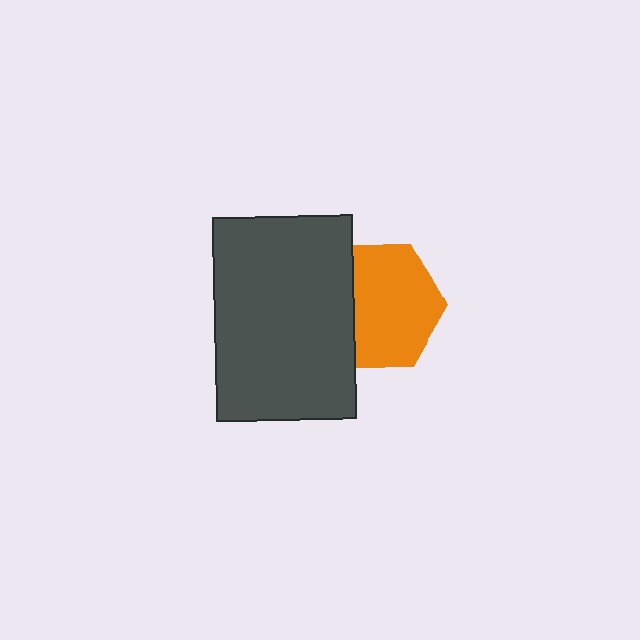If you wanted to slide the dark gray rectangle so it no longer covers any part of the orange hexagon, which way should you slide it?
Slide it left — that is the most direct way to separate the two shapes.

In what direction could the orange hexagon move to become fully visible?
The orange hexagon could move right. That would shift it out from behind the dark gray rectangle entirely.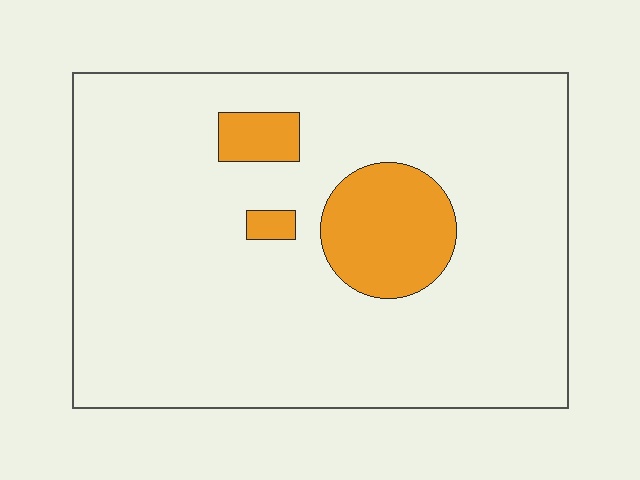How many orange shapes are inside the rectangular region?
3.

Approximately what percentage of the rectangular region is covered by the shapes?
Approximately 10%.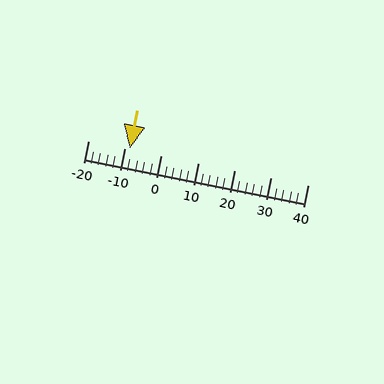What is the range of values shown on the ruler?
The ruler shows values from -20 to 40.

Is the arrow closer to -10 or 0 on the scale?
The arrow is closer to -10.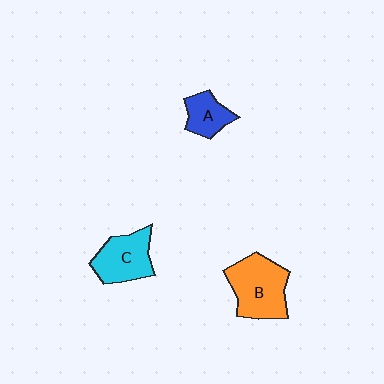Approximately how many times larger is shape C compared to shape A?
Approximately 1.6 times.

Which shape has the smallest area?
Shape A (blue).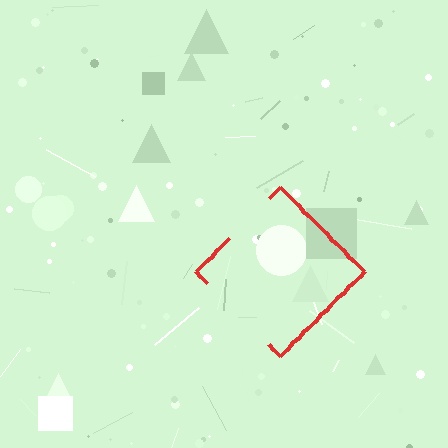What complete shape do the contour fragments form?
The contour fragments form a diamond.